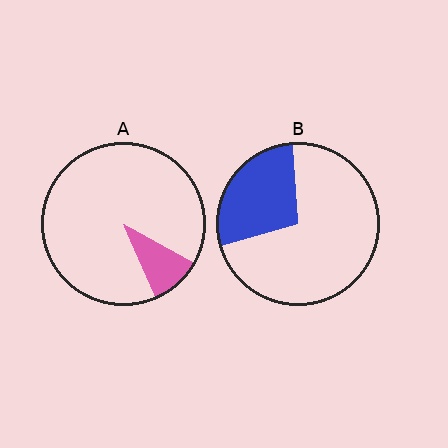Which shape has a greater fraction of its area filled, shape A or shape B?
Shape B.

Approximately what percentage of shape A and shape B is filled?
A is approximately 10% and B is approximately 30%.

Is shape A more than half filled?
No.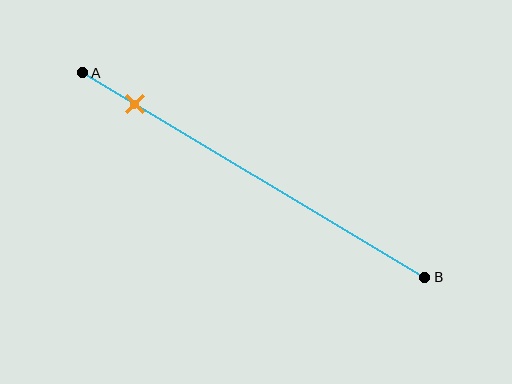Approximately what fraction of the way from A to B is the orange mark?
The orange mark is approximately 15% of the way from A to B.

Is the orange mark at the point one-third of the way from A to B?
No, the mark is at about 15% from A, not at the 33% one-third point.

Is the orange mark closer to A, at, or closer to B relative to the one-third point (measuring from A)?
The orange mark is closer to point A than the one-third point of segment AB.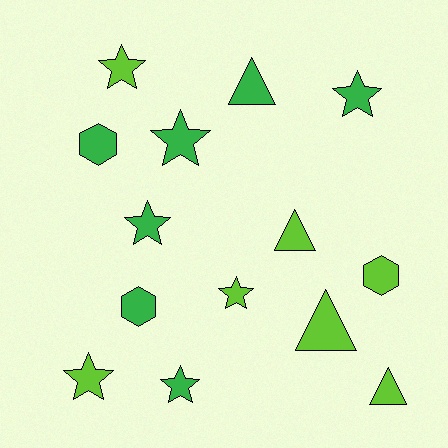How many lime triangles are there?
There are 3 lime triangles.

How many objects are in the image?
There are 14 objects.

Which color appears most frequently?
Lime, with 7 objects.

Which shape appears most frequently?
Star, with 7 objects.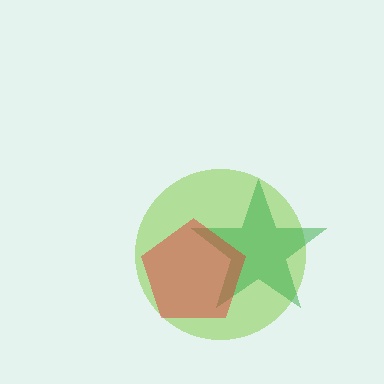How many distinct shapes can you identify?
There are 3 distinct shapes: a lime circle, a green star, a red pentagon.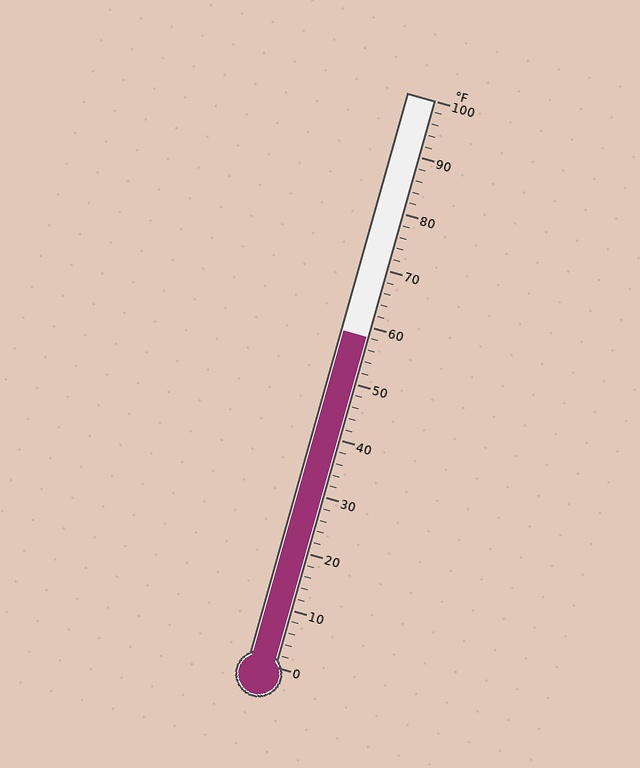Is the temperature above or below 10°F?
The temperature is above 10°F.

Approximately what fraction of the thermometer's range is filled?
The thermometer is filled to approximately 60% of its range.